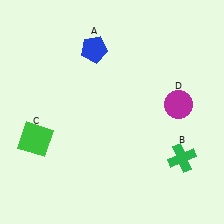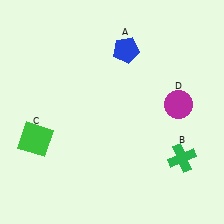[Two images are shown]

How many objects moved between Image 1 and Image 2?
1 object moved between the two images.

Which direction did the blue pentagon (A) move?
The blue pentagon (A) moved right.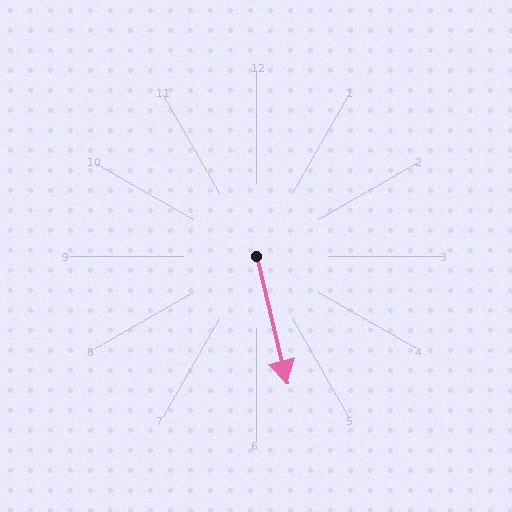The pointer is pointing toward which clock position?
Roughly 6 o'clock.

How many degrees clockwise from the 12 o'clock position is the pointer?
Approximately 166 degrees.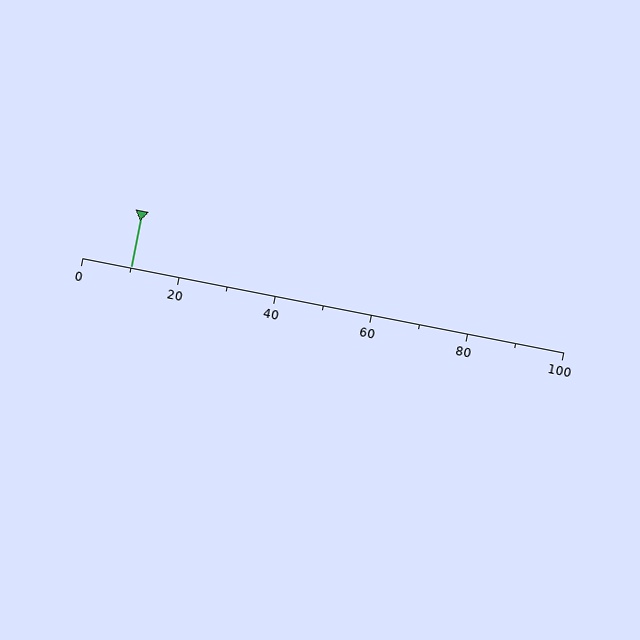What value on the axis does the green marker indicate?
The marker indicates approximately 10.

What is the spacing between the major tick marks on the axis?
The major ticks are spaced 20 apart.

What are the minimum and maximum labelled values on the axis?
The axis runs from 0 to 100.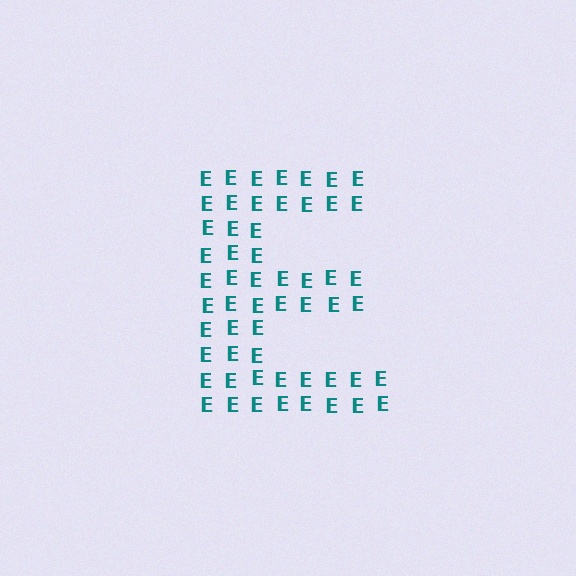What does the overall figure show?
The overall figure shows the letter E.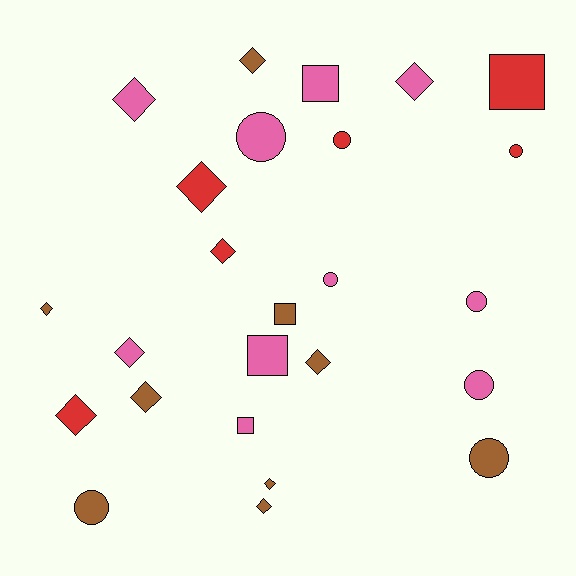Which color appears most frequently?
Pink, with 10 objects.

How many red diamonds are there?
There are 3 red diamonds.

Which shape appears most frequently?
Diamond, with 12 objects.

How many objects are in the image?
There are 25 objects.